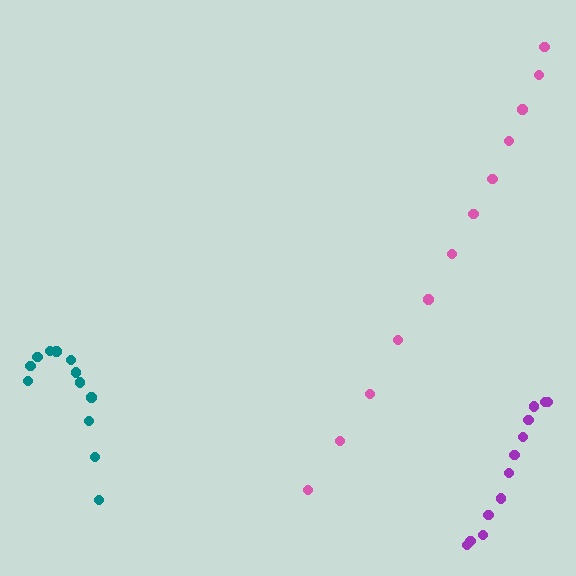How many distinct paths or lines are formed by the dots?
There are 3 distinct paths.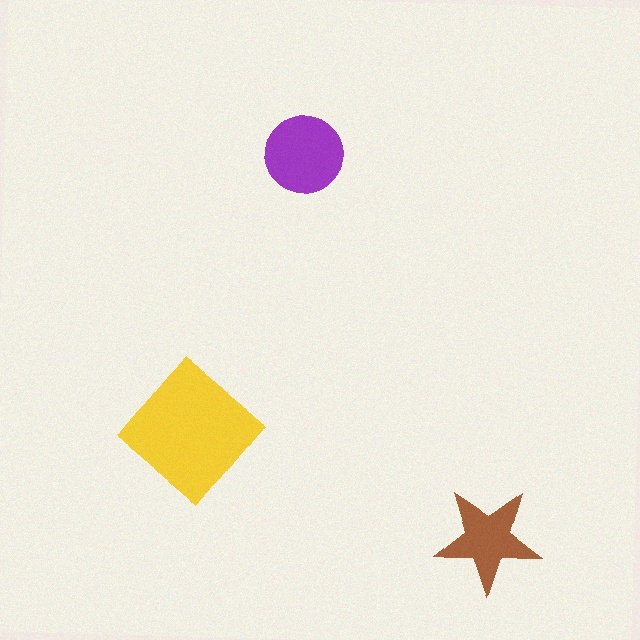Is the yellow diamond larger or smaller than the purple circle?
Larger.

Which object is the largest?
The yellow diamond.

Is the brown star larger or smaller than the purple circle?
Smaller.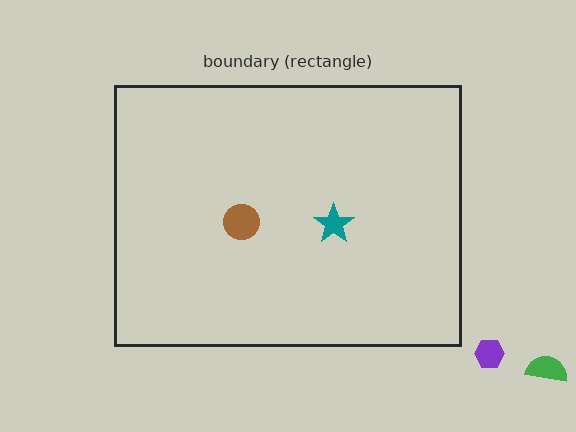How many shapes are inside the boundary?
2 inside, 2 outside.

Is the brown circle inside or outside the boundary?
Inside.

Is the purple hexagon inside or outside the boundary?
Outside.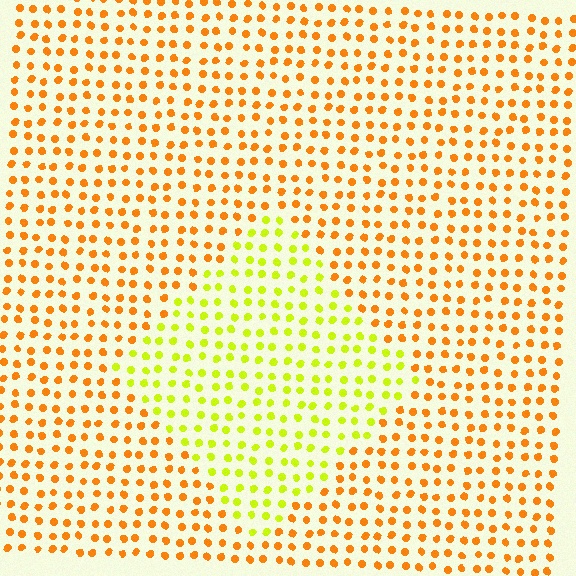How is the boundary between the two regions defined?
The boundary is defined purely by a slight shift in hue (about 43 degrees). Spacing, size, and orientation are identical on both sides.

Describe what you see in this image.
The image is filled with small orange elements in a uniform arrangement. A diamond-shaped region is visible where the elements are tinted to a slightly different hue, forming a subtle color boundary.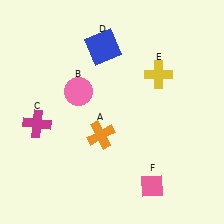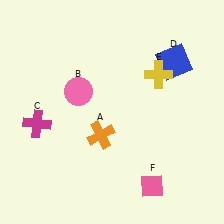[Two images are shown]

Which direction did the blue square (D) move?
The blue square (D) moved right.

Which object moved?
The blue square (D) moved right.